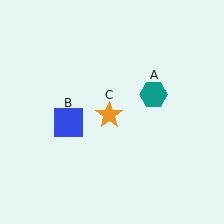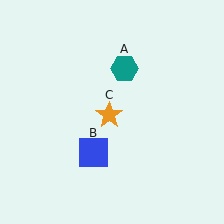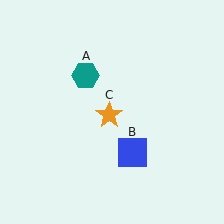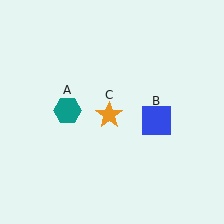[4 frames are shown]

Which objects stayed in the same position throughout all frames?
Orange star (object C) remained stationary.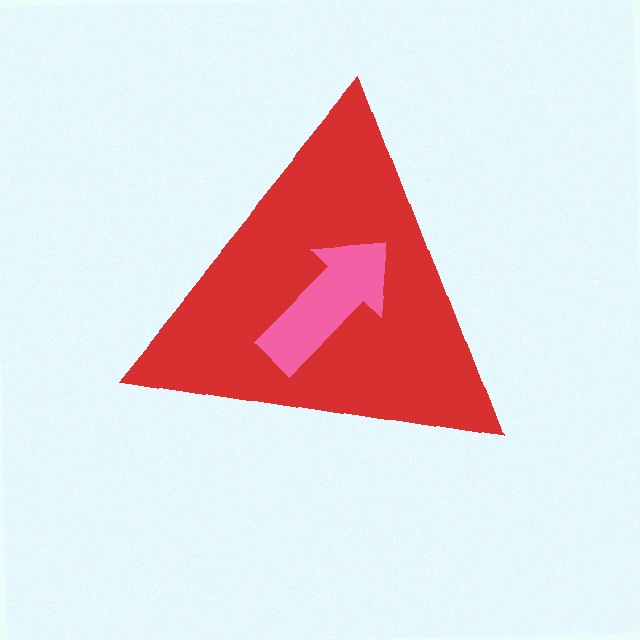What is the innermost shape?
The pink arrow.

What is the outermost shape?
The red triangle.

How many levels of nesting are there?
2.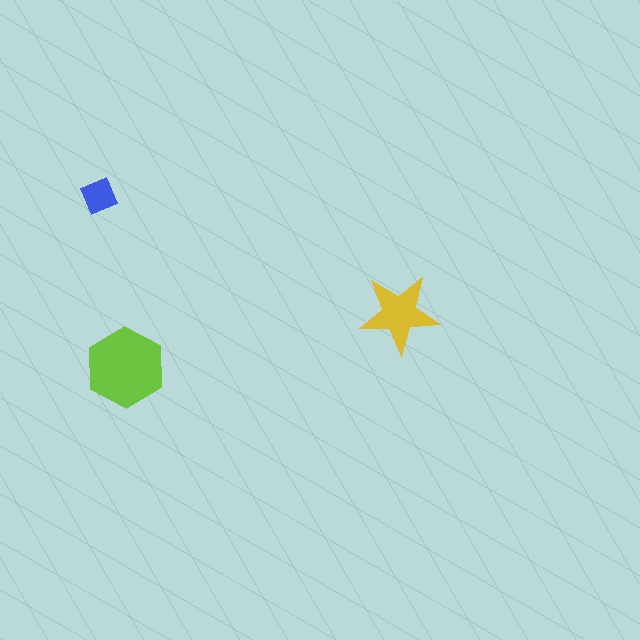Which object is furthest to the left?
The blue diamond is leftmost.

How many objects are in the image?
There are 3 objects in the image.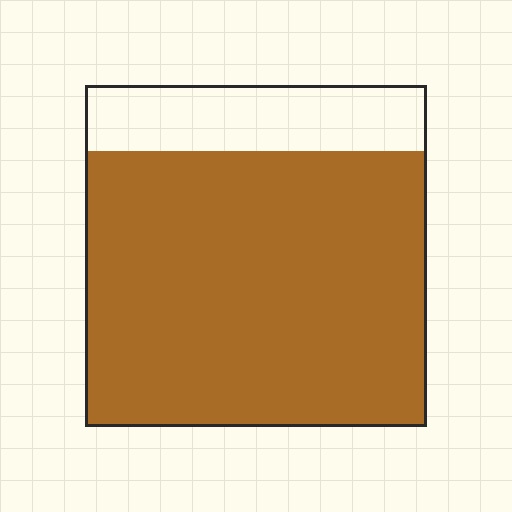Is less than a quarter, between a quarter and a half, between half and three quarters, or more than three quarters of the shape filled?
More than three quarters.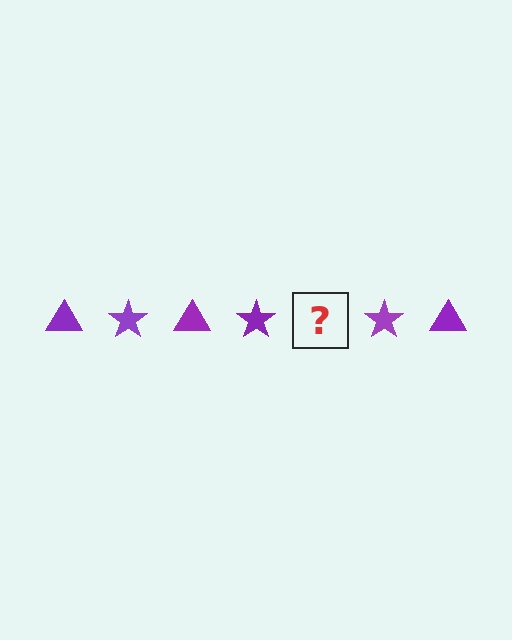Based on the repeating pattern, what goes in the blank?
The blank should be a purple triangle.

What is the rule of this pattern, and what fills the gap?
The rule is that the pattern cycles through triangle, star shapes in purple. The gap should be filled with a purple triangle.